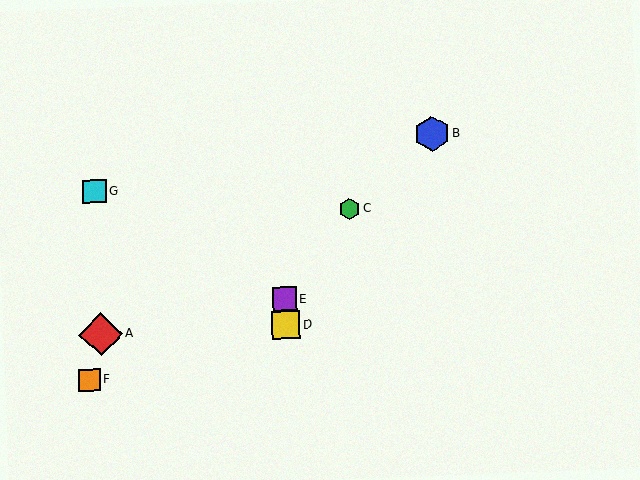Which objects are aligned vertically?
Objects D, E are aligned vertically.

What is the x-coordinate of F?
Object F is at x≈90.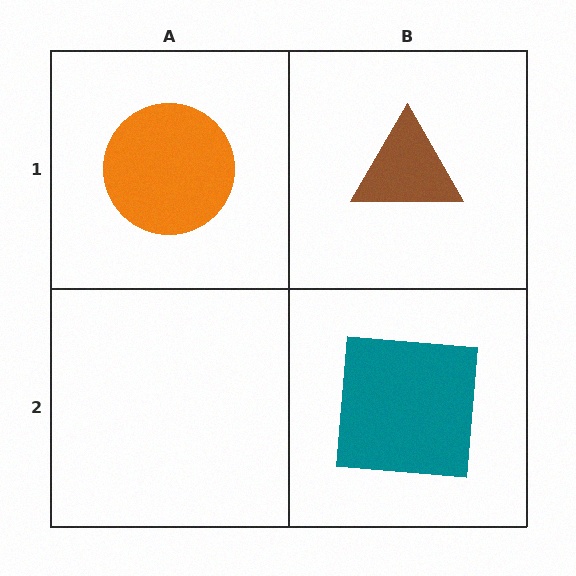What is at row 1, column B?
A brown triangle.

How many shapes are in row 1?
2 shapes.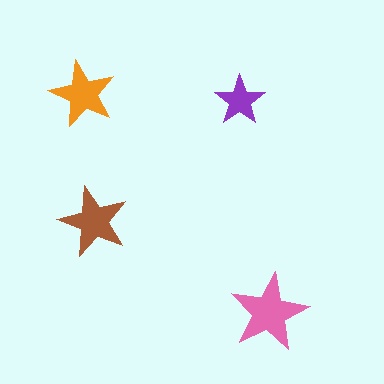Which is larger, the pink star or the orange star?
The pink one.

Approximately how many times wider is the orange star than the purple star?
About 1.5 times wider.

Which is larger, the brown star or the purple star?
The brown one.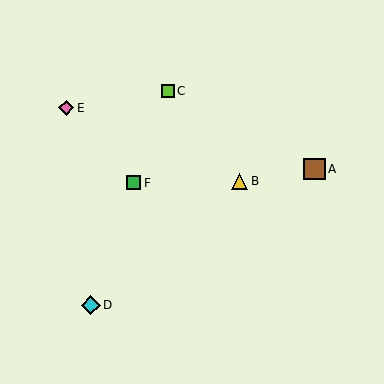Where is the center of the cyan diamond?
The center of the cyan diamond is at (91, 305).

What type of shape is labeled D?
Shape D is a cyan diamond.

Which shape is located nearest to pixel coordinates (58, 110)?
The pink diamond (labeled E) at (66, 108) is nearest to that location.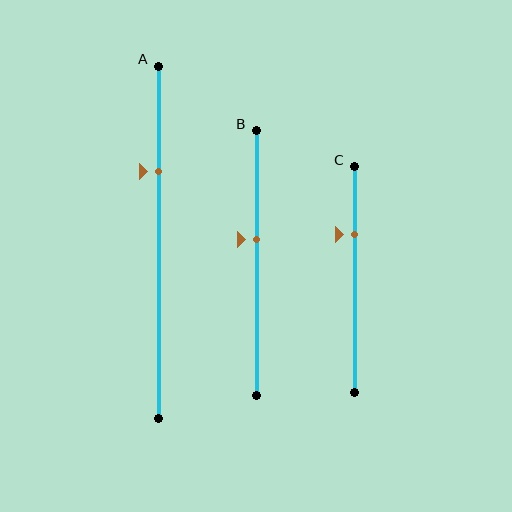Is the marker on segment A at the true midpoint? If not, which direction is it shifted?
No, the marker on segment A is shifted upward by about 20% of the segment length.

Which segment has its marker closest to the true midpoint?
Segment B has its marker closest to the true midpoint.